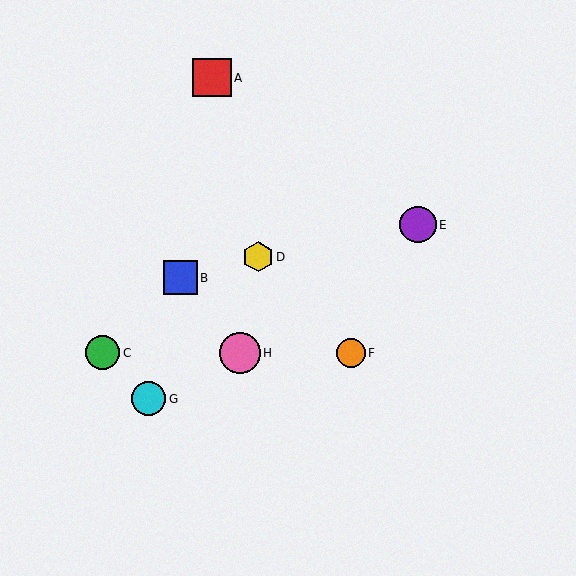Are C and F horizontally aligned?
Yes, both are at y≈353.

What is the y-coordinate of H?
Object H is at y≈353.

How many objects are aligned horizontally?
3 objects (C, F, H) are aligned horizontally.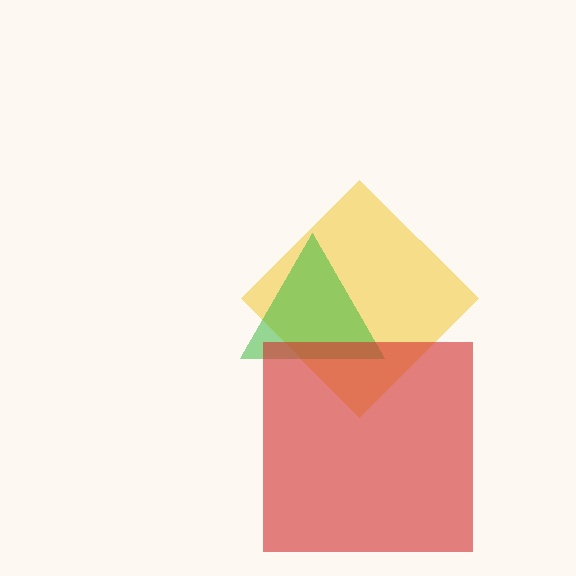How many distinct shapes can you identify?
There are 3 distinct shapes: a yellow diamond, a green triangle, a red square.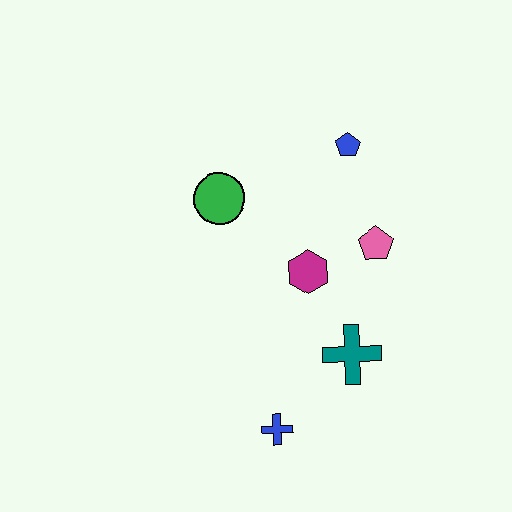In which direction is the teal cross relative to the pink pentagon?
The teal cross is below the pink pentagon.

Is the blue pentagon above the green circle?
Yes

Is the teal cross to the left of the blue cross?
No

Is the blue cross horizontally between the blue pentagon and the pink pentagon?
No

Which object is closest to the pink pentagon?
The magenta hexagon is closest to the pink pentagon.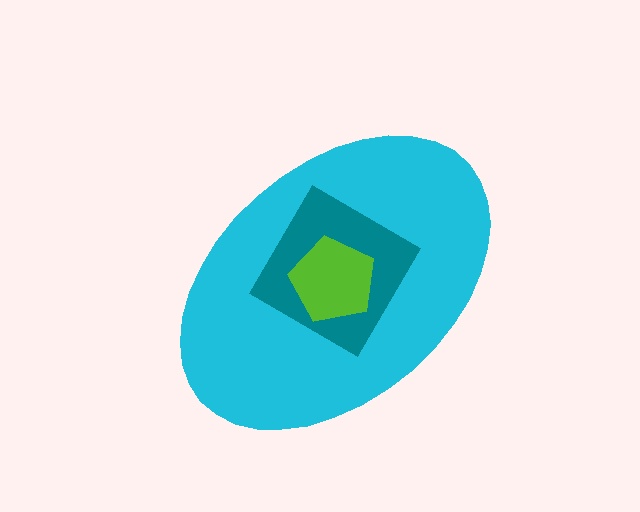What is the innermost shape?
The lime pentagon.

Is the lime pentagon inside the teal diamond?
Yes.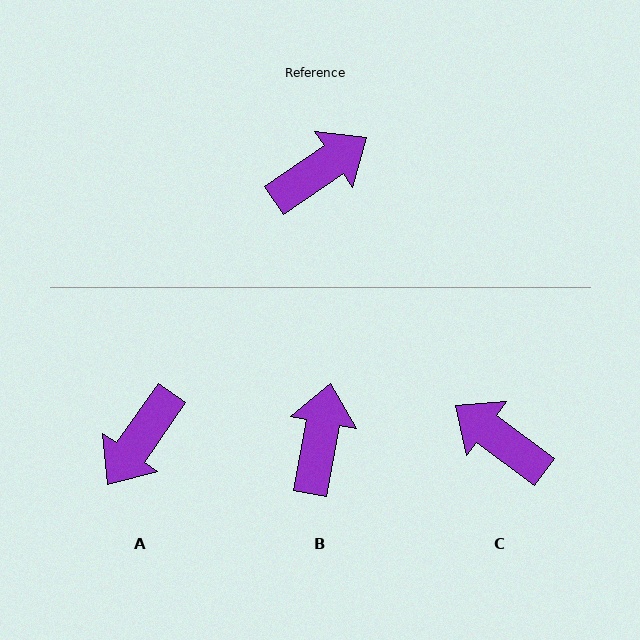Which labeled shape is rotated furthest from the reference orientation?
A, about 159 degrees away.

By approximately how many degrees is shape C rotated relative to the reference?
Approximately 109 degrees counter-clockwise.